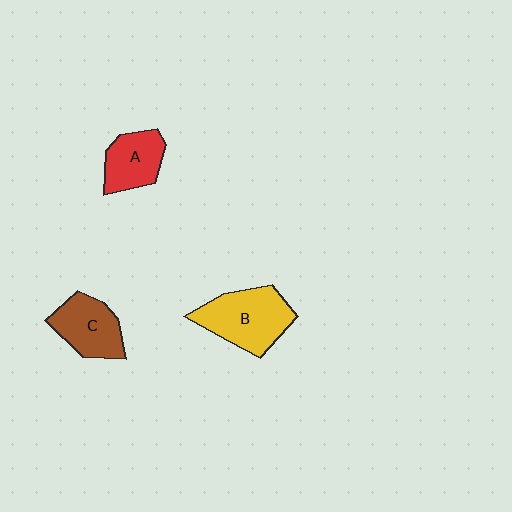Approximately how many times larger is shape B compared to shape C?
Approximately 1.3 times.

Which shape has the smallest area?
Shape A (red).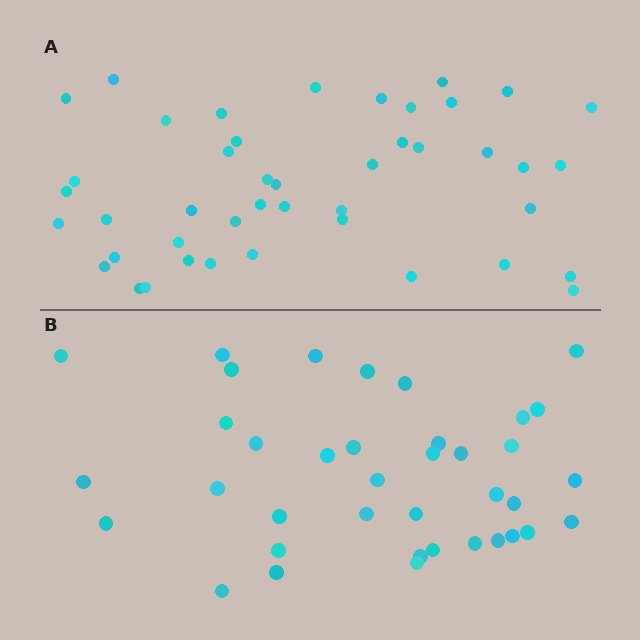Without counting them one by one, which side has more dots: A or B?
Region A (the top region) has more dots.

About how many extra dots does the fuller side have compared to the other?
Region A has about 6 more dots than region B.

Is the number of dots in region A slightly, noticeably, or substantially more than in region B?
Region A has only slightly more — the two regions are fairly close. The ratio is roughly 1.2 to 1.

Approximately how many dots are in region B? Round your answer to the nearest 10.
About 40 dots. (The exact count is 38, which rounds to 40.)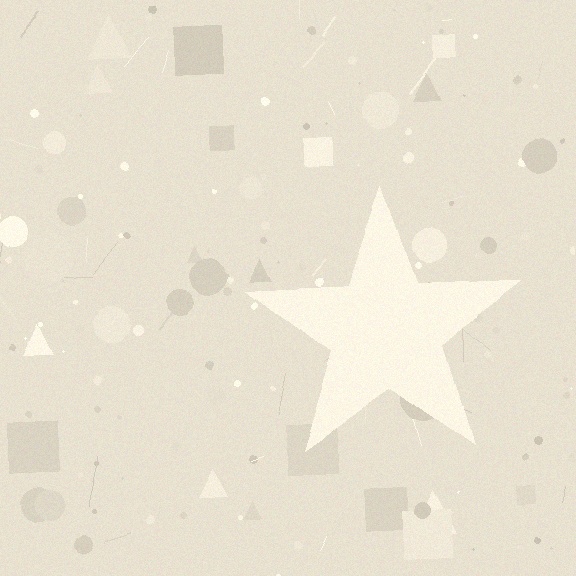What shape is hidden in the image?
A star is hidden in the image.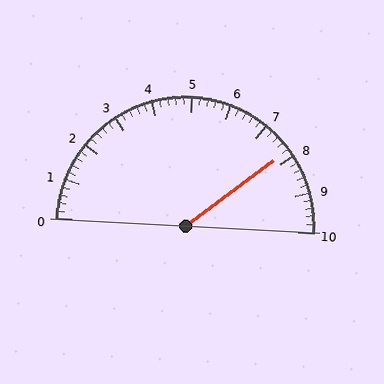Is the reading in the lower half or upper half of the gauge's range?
The reading is in the upper half of the range (0 to 10).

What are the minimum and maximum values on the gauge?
The gauge ranges from 0 to 10.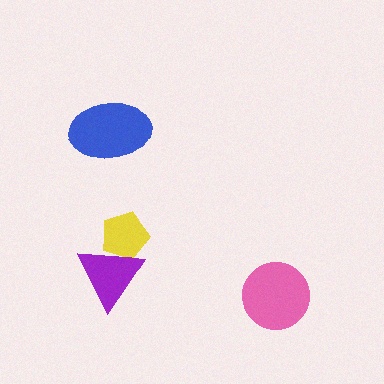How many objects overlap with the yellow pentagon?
1 object overlaps with the yellow pentagon.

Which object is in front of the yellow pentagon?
The purple triangle is in front of the yellow pentagon.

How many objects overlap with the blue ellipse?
0 objects overlap with the blue ellipse.